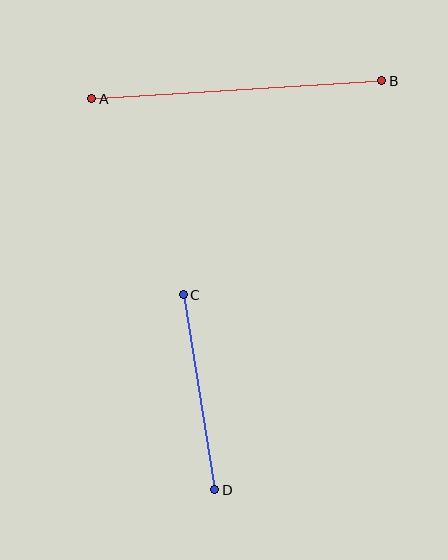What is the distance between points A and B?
The distance is approximately 291 pixels.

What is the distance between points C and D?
The distance is approximately 197 pixels.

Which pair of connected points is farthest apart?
Points A and B are farthest apart.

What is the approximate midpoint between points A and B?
The midpoint is at approximately (237, 90) pixels.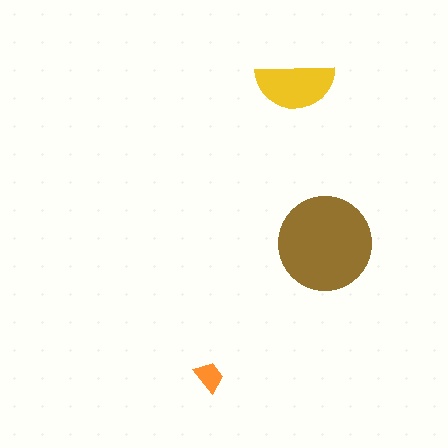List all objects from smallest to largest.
The orange trapezoid, the yellow semicircle, the brown circle.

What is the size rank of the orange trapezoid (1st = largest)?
3rd.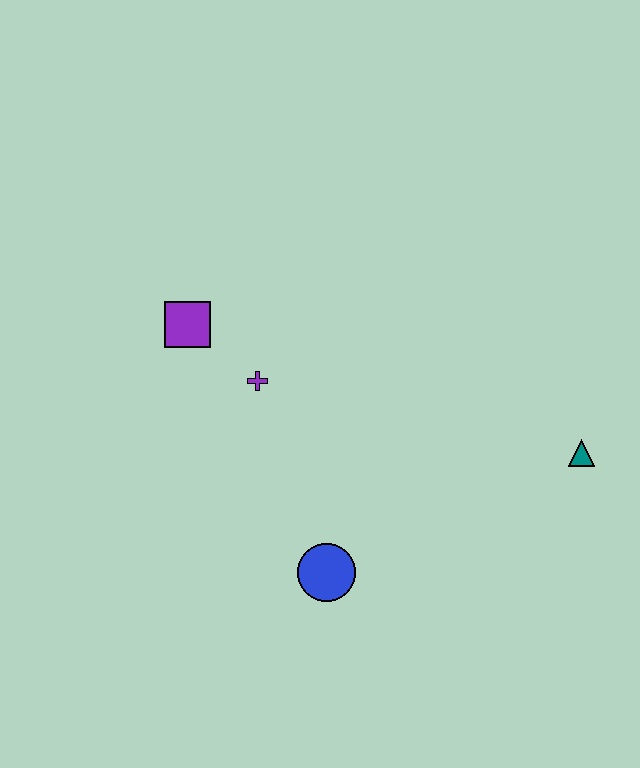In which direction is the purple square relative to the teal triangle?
The purple square is to the left of the teal triangle.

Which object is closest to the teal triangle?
The blue circle is closest to the teal triangle.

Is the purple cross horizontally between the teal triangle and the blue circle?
No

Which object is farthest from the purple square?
The teal triangle is farthest from the purple square.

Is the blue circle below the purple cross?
Yes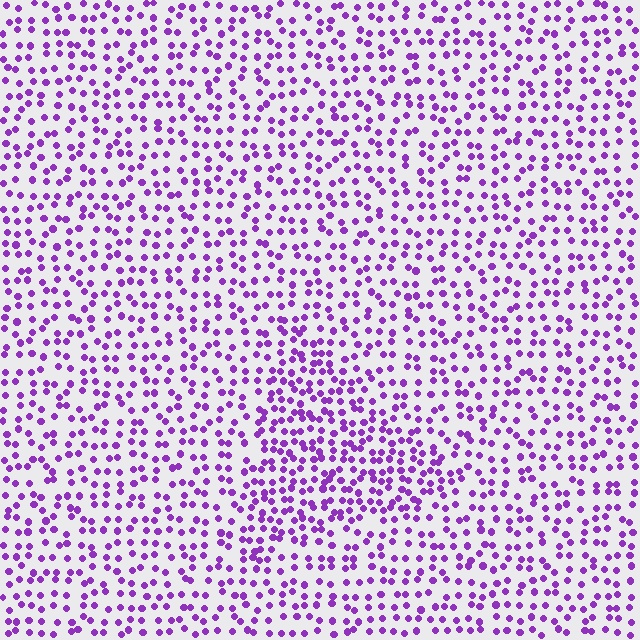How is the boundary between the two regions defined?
The boundary is defined by a change in element density (approximately 1.6x ratio). All elements are the same color, size, and shape.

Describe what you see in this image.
The image contains small purple elements arranged at two different densities. A triangle-shaped region is visible where the elements are more densely packed than the surrounding area.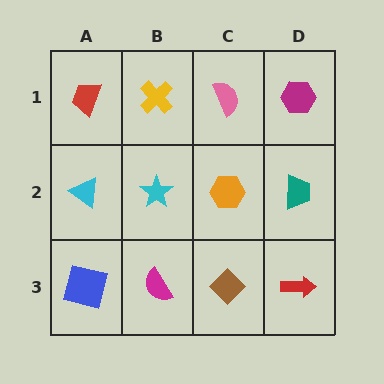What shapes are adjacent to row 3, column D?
A teal trapezoid (row 2, column D), a brown diamond (row 3, column C).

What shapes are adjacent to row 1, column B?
A cyan star (row 2, column B), a red trapezoid (row 1, column A), a pink semicircle (row 1, column C).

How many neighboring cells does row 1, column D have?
2.